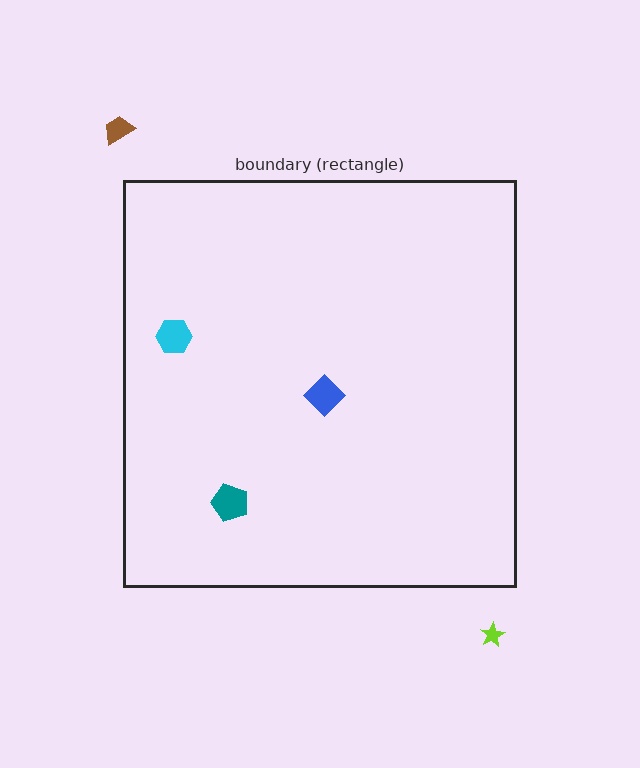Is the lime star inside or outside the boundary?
Outside.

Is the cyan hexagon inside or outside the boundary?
Inside.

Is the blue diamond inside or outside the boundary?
Inside.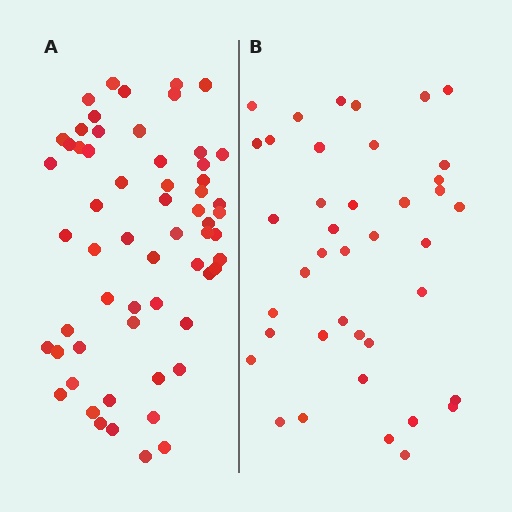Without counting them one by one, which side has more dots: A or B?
Region A (the left region) has more dots.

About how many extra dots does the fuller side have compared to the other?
Region A has approximately 20 more dots than region B.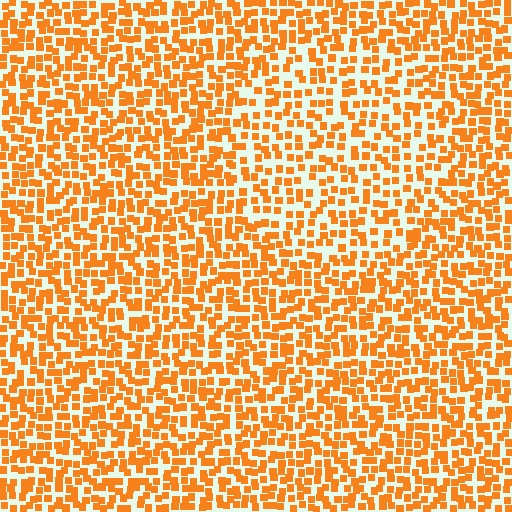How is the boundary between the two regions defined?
The boundary is defined by a change in element density (approximately 1.5x ratio). All elements are the same color, size, and shape.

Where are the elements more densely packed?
The elements are more densely packed outside the circle boundary.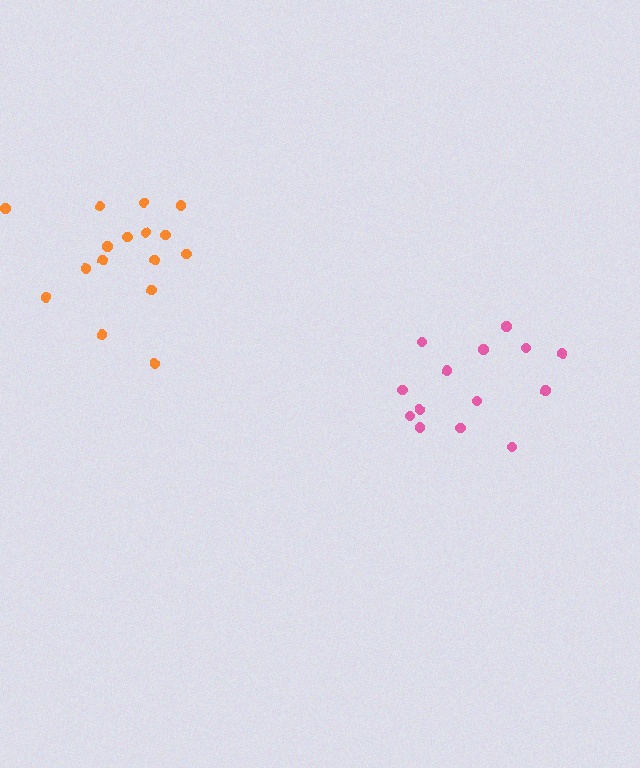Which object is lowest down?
The pink cluster is bottommost.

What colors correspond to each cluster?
The clusters are colored: pink, orange.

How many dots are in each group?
Group 1: 14 dots, Group 2: 16 dots (30 total).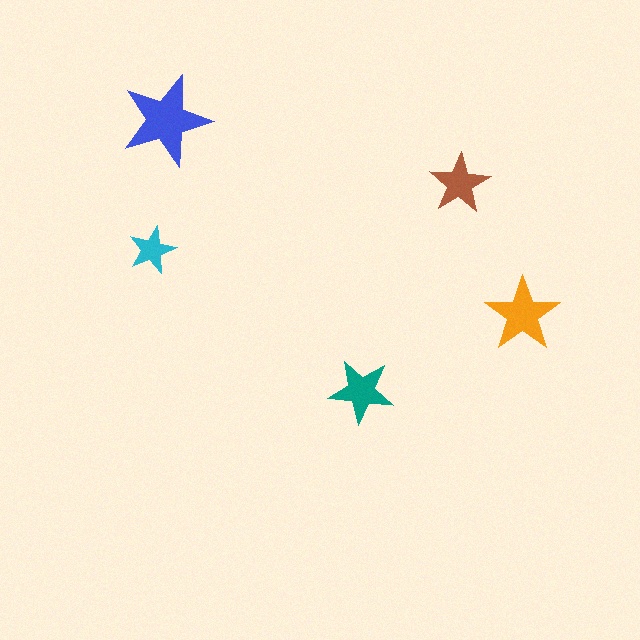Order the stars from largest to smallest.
the blue one, the orange one, the teal one, the brown one, the cyan one.